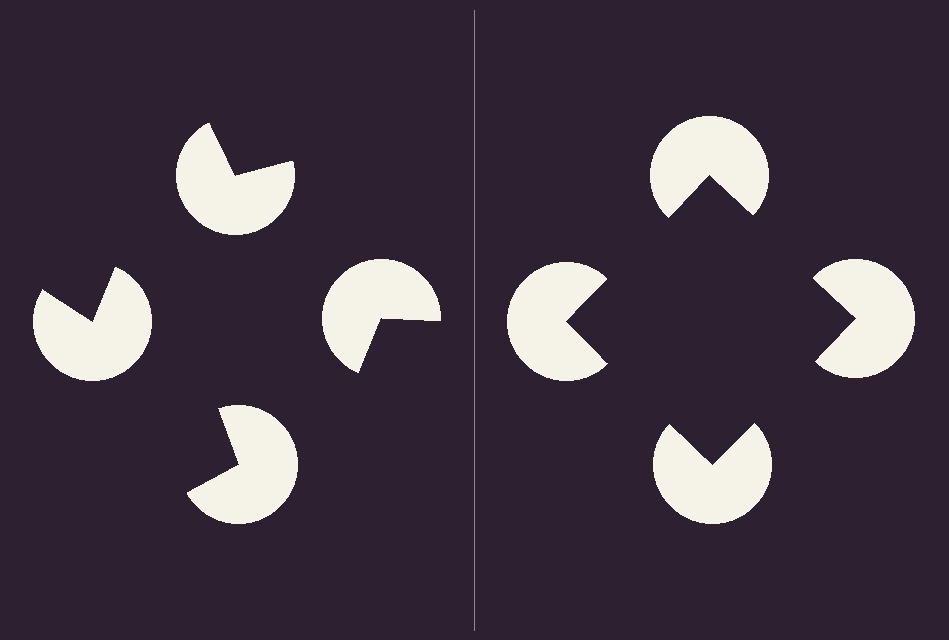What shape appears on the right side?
An illusory square.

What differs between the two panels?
The pac-man discs are positioned identically on both sides; only the wedge orientations differ. On the right they align to a square; on the left they are misaligned.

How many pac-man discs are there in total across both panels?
8 — 4 on each side.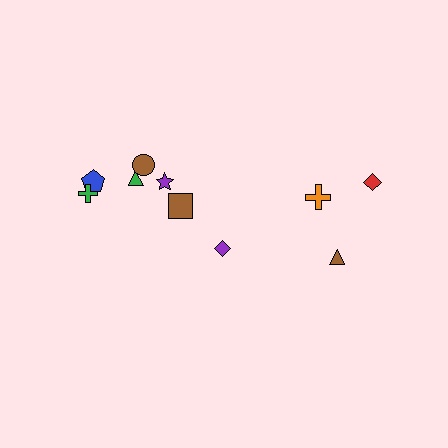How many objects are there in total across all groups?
There are 10 objects.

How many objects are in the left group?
There are 6 objects.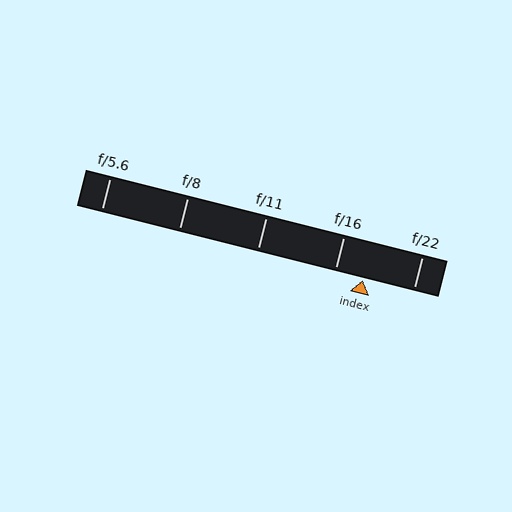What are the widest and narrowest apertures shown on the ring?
The widest aperture shown is f/5.6 and the narrowest is f/22.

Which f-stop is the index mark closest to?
The index mark is closest to f/16.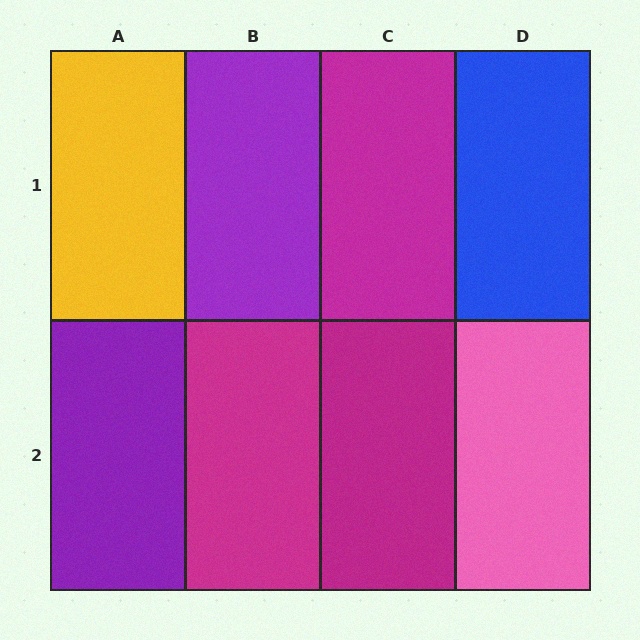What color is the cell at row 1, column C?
Magenta.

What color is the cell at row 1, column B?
Purple.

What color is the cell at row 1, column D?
Blue.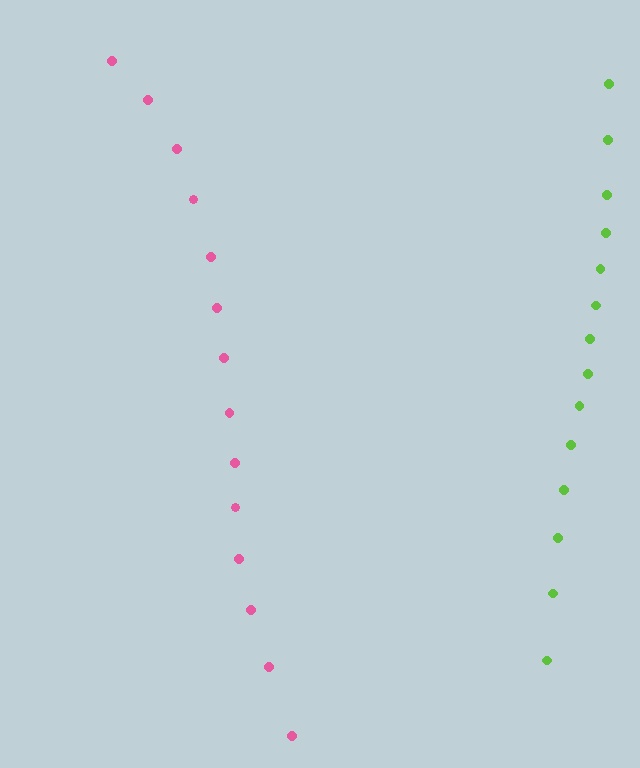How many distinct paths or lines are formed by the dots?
There are 2 distinct paths.